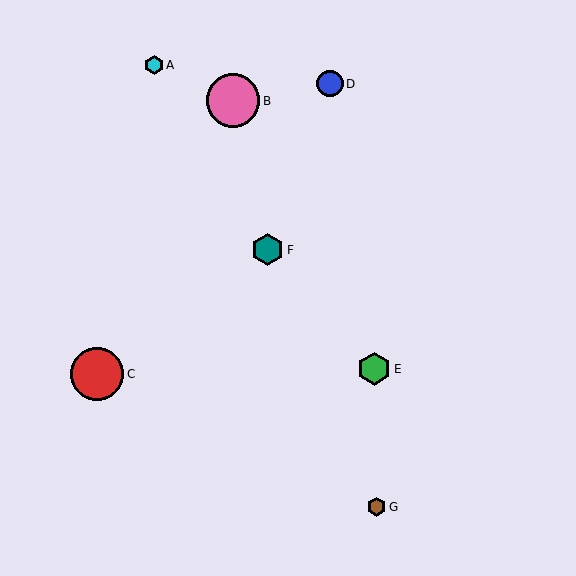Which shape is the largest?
The pink circle (labeled B) is the largest.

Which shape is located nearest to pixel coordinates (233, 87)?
The pink circle (labeled B) at (233, 101) is nearest to that location.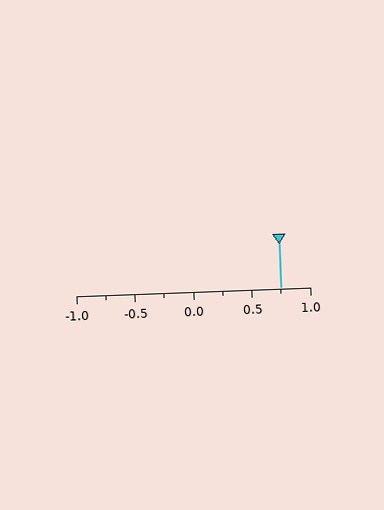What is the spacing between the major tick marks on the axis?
The major ticks are spaced 0.5 apart.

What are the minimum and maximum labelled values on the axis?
The axis runs from -1.0 to 1.0.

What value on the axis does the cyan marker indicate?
The marker indicates approximately 0.75.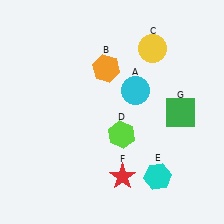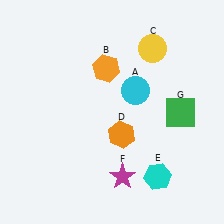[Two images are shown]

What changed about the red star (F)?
In Image 1, F is red. In Image 2, it changed to magenta.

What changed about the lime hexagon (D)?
In Image 1, D is lime. In Image 2, it changed to orange.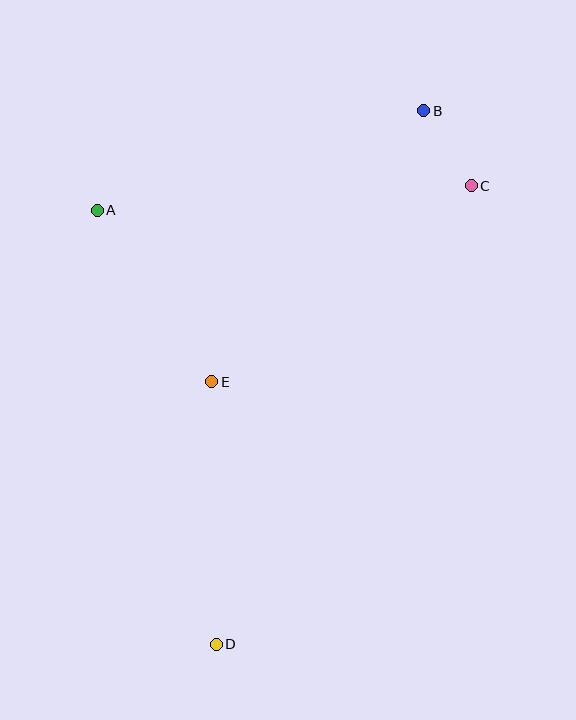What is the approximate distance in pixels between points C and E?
The distance between C and E is approximately 325 pixels.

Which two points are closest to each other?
Points B and C are closest to each other.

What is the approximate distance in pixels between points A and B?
The distance between A and B is approximately 342 pixels.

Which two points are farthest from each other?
Points B and D are farthest from each other.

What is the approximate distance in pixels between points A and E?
The distance between A and E is approximately 207 pixels.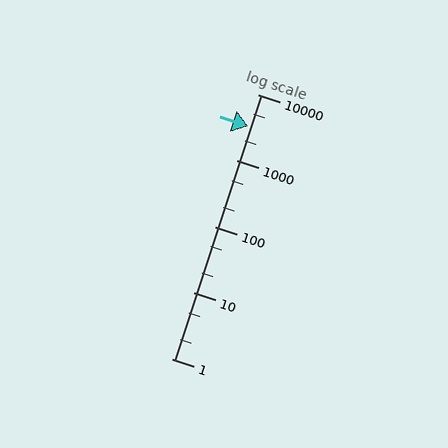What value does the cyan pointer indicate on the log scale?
The pointer indicates approximately 3300.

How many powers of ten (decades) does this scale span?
The scale spans 4 decades, from 1 to 10000.